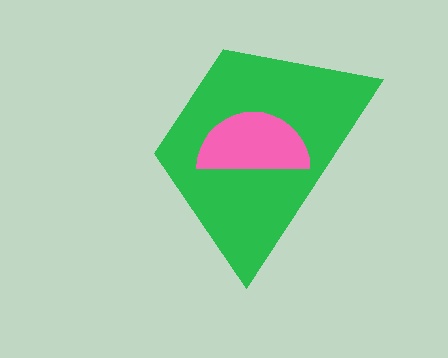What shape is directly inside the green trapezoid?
The pink semicircle.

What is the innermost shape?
The pink semicircle.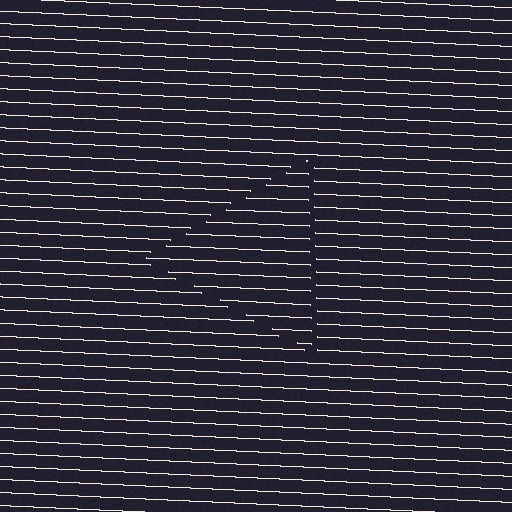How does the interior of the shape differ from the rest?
The interior of the shape contains the same grating, shifted by half a period — the contour is defined by the phase discontinuity where line-ends from the inner and outer gratings abut.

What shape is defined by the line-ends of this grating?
An illusory triangle. The interior of the shape contains the same grating, shifted by half a period — the contour is defined by the phase discontinuity where line-ends from the inner and outer gratings abut.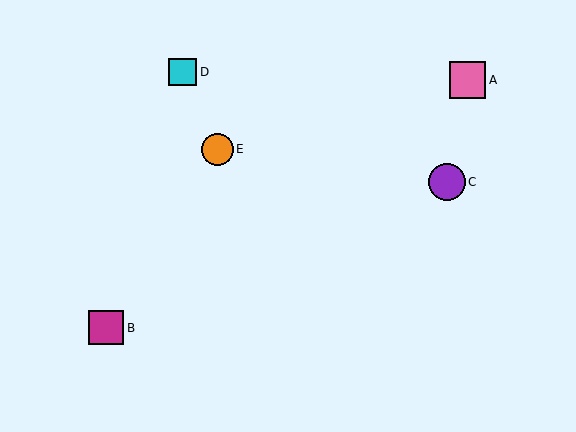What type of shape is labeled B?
Shape B is a magenta square.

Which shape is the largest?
The purple circle (labeled C) is the largest.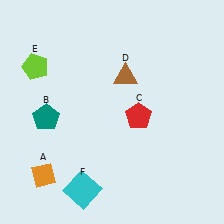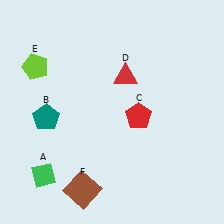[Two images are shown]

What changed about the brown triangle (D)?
In Image 1, D is brown. In Image 2, it changed to red.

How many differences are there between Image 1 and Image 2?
There are 3 differences between the two images.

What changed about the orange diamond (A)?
In Image 1, A is orange. In Image 2, it changed to green.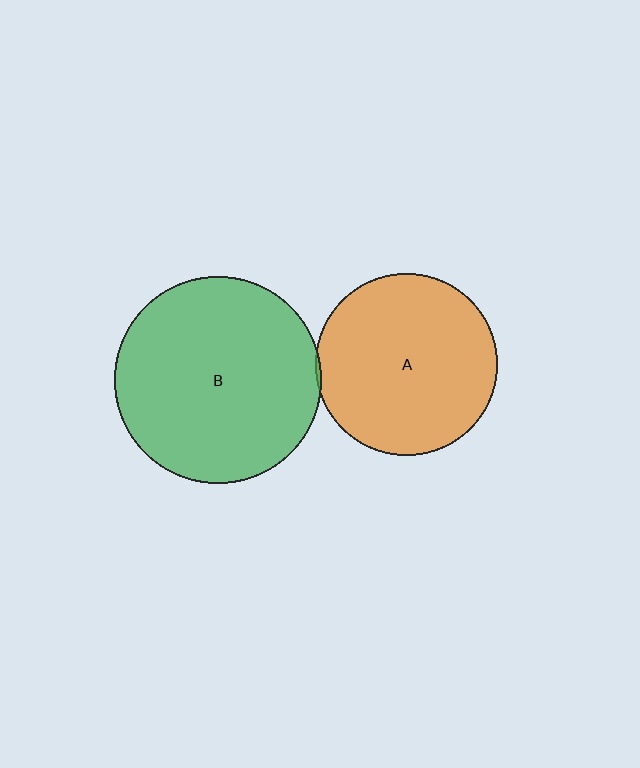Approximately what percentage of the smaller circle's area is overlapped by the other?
Approximately 5%.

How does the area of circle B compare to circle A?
Approximately 1.3 times.